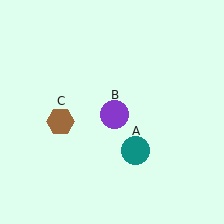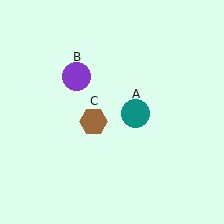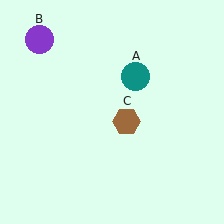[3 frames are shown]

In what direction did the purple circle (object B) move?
The purple circle (object B) moved up and to the left.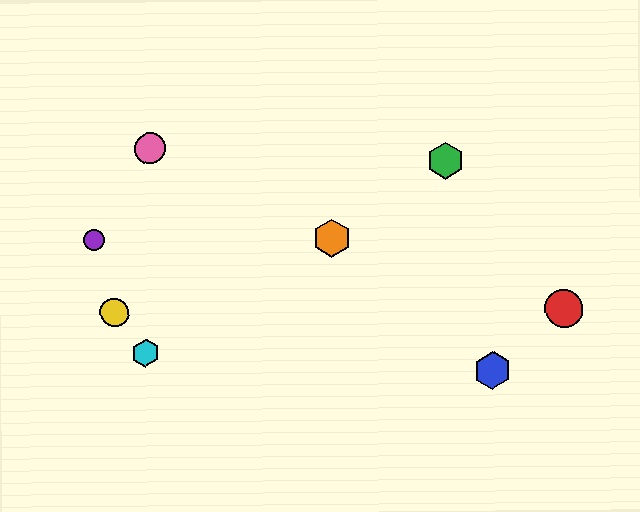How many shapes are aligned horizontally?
2 shapes (the red circle, the yellow circle) are aligned horizontally.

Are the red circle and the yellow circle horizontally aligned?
Yes, both are at y≈308.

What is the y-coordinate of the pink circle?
The pink circle is at y≈149.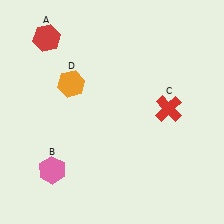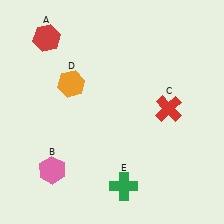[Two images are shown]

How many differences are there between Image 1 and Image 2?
There is 1 difference between the two images.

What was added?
A green cross (E) was added in Image 2.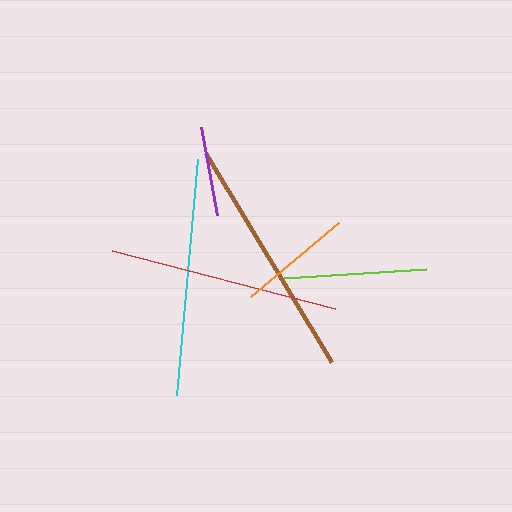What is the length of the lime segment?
The lime segment is approximately 142 pixels long.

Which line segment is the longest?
The brown line is the longest at approximately 244 pixels.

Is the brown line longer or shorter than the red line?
The brown line is longer than the red line.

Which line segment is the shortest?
The purple line is the shortest at approximately 89 pixels.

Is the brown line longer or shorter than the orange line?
The brown line is longer than the orange line.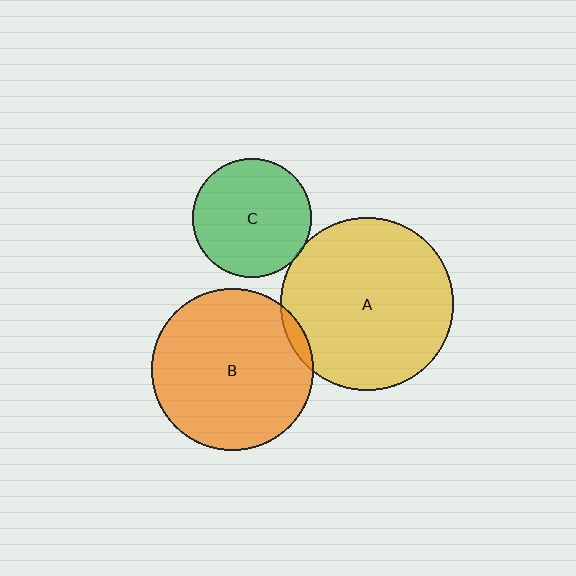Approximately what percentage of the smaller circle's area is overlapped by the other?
Approximately 5%.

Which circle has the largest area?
Circle A (yellow).